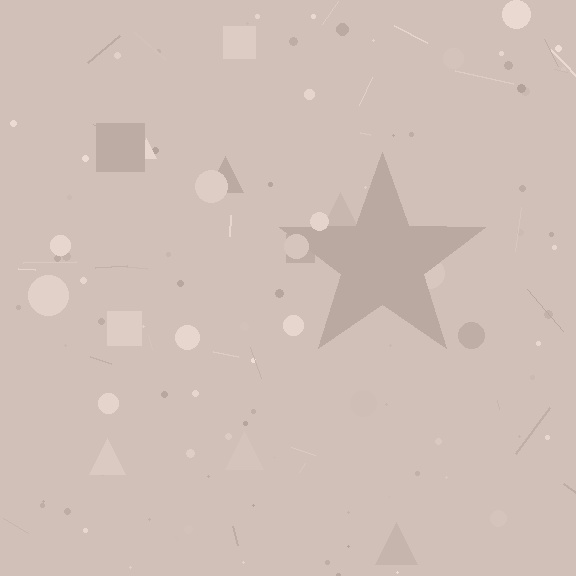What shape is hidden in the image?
A star is hidden in the image.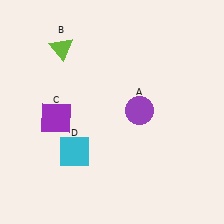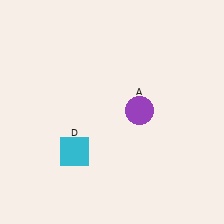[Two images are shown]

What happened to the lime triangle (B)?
The lime triangle (B) was removed in Image 2. It was in the top-left area of Image 1.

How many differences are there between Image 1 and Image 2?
There are 2 differences between the two images.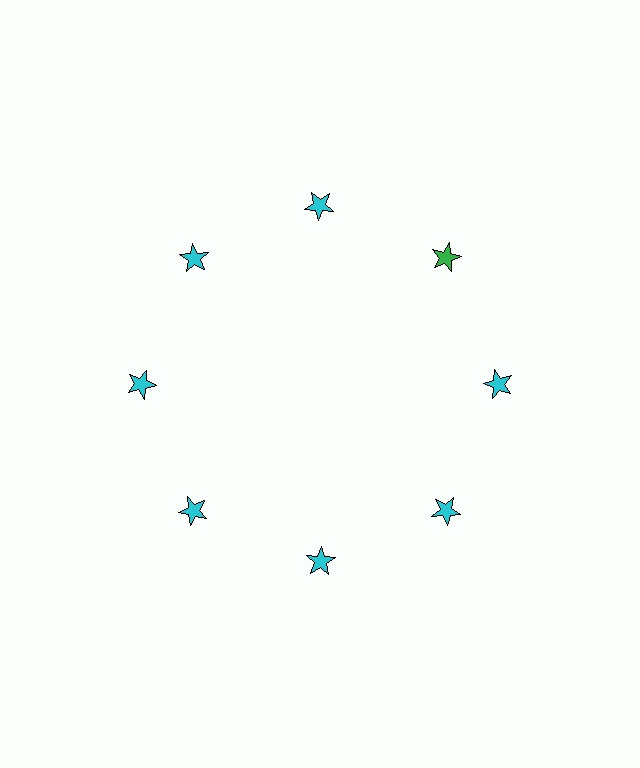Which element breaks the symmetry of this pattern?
The green star at roughly the 2 o'clock position breaks the symmetry. All other shapes are cyan stars.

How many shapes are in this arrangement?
There are 8 shapes arranged in a ring pattern.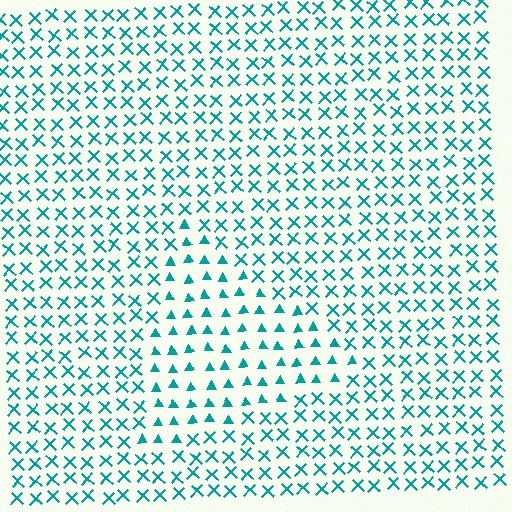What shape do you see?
I see a triangle.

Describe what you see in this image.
The image is filled with small teal elements arranged in a uniform grid. A triangle-shaped region contains triangles, while the surrounding area contains X marks. The boundary is defined purely by the change in element shape.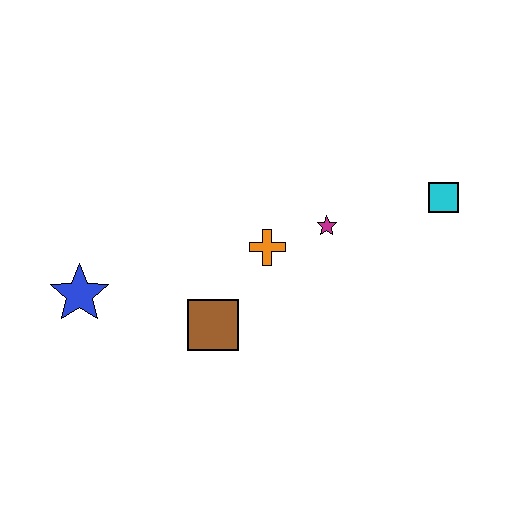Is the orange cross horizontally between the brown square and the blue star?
No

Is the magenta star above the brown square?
Yes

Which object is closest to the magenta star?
The orange cross is closest to the magenta star.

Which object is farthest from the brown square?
The cyan square is farthest from the brown square.